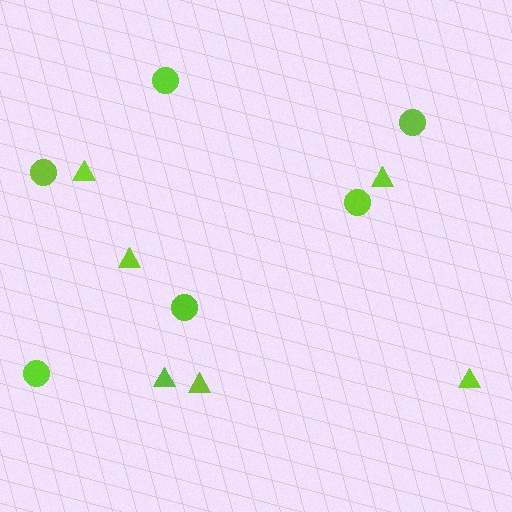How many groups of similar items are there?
There are 2 groups: one group of circles (6) and one group of triangles (6).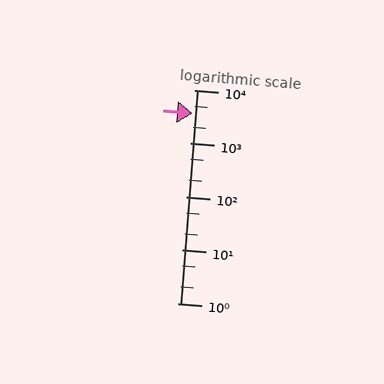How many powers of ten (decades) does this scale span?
The scale spans 4 decades, from 1 to 10000.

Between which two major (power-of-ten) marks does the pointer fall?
The pointer is between 1000 and 10000.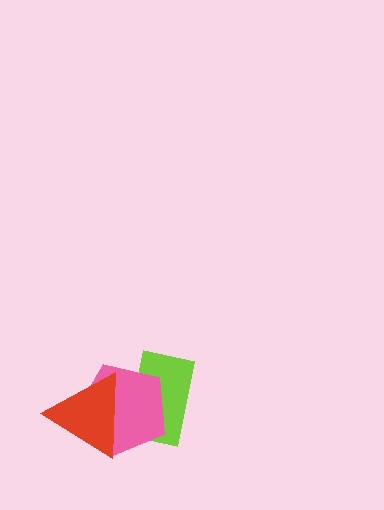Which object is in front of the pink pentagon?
The red triangle is in front of the pink pentagon.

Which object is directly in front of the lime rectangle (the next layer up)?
The pink pentagon is directly in front of the lime rectangle.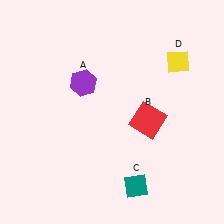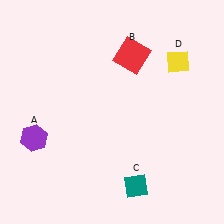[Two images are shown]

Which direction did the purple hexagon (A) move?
The purple hexagon (A) moved down.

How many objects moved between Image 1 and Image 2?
2 objects moved between the two images.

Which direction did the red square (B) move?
The red square (B) moved up.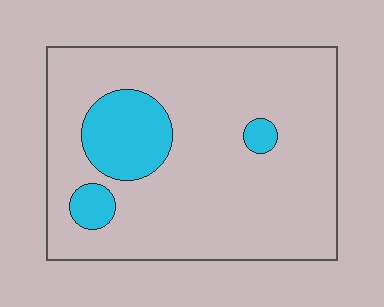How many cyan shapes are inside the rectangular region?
3.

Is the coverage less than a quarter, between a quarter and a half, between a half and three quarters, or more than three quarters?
Less than a quarter.